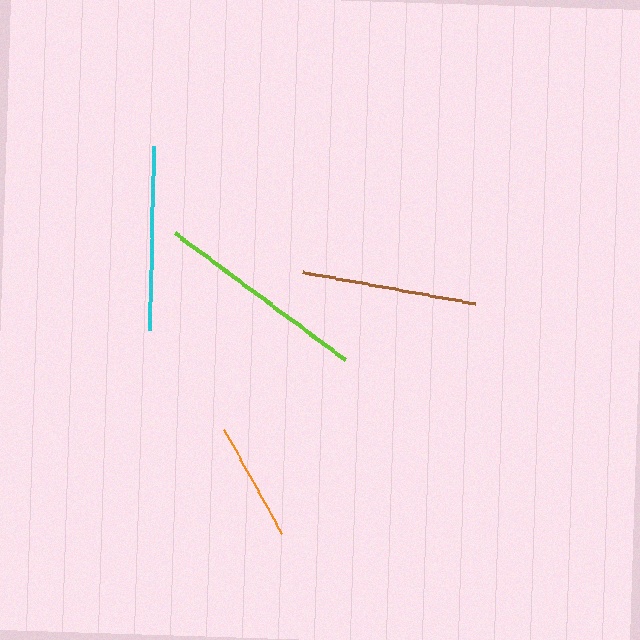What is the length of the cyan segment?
The cyan segment is approximately 183 pixels long.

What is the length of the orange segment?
The orange segment is approximately 119 pixels long.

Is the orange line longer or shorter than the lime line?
The lime line is longer than the orange line.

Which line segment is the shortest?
The orange line is the shortest at approximately 119 pixels.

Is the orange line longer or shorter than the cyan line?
The cyan line is longer than the orange line.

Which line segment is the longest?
The lime line is the longest at approximately 212 pixels.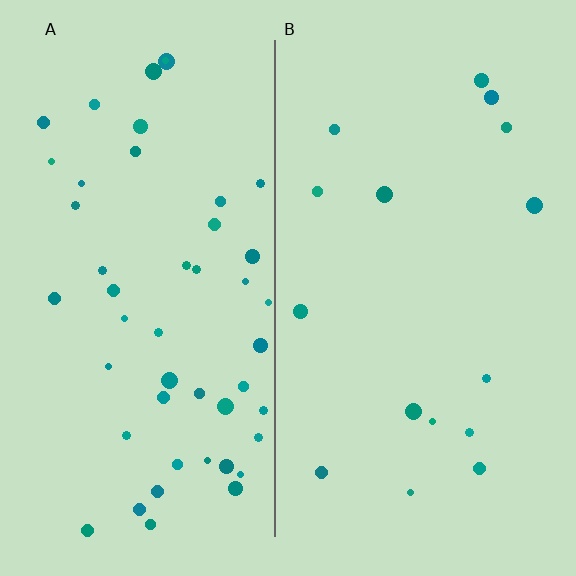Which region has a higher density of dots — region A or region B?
A (the left).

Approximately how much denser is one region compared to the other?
Approximately 3.1× — region A over region B.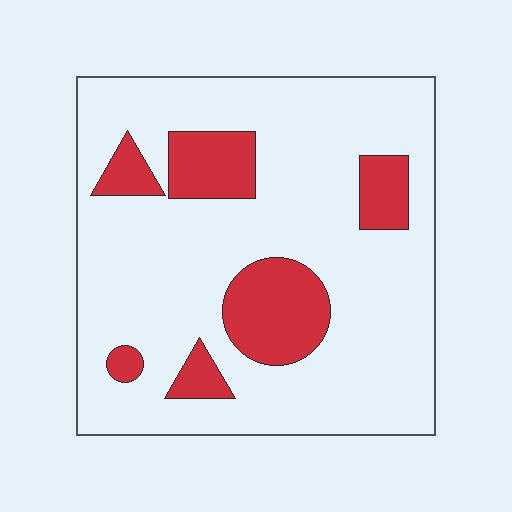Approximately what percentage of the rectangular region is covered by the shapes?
Approximately 20%.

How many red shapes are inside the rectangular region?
6.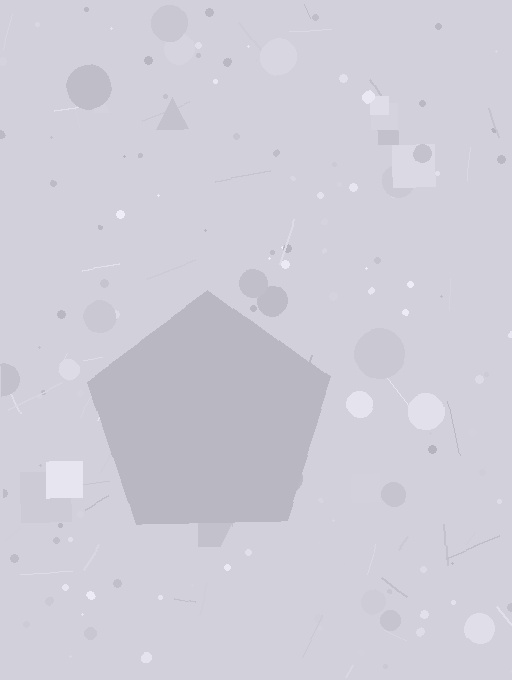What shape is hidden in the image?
A pentagon is hidden in the image.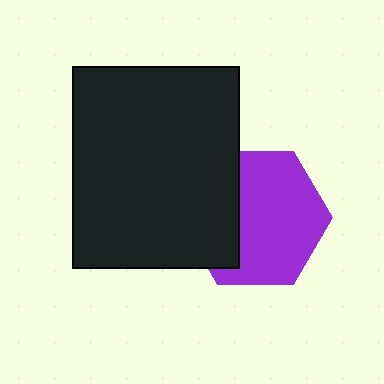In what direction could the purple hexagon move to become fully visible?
The purple hexagon could move right. That would shift it out from behind the black rectangle entirely.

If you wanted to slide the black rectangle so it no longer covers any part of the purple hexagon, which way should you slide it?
Slide it left — that is the most direct way to separate the two shapes.